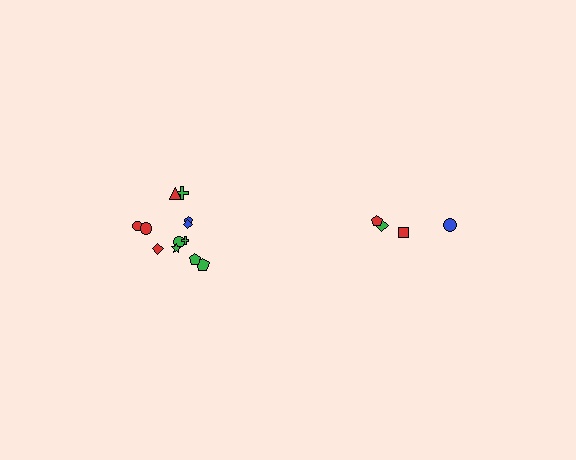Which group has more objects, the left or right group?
The left group.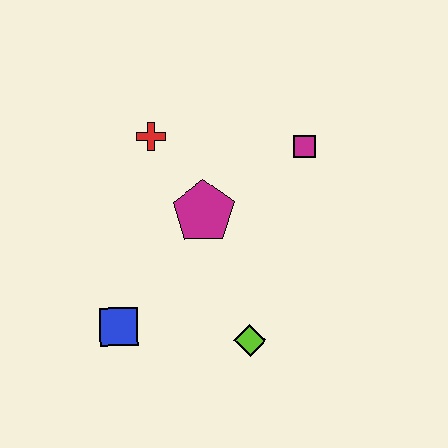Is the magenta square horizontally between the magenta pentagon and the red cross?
No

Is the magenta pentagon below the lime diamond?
No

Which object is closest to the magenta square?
The magenta pentagon is closest to the magenta square.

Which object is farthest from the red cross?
The lime diamond is farthest from the red cross.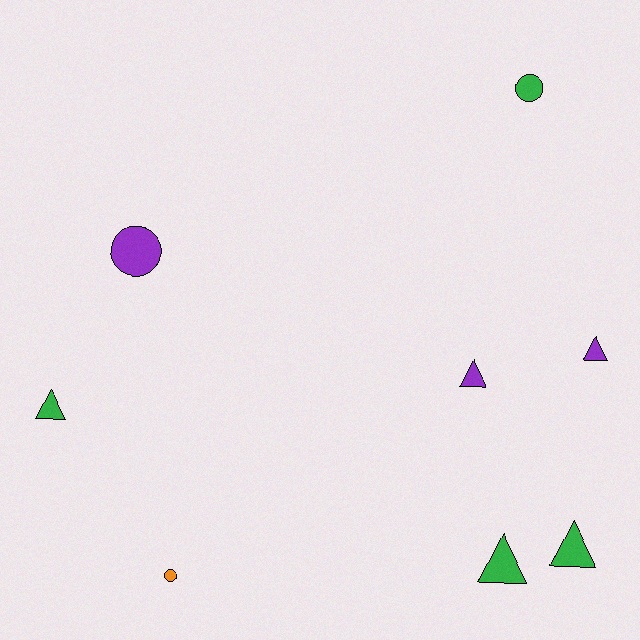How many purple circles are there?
There is 1 purple circle.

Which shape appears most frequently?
Triangle, with 5 objects.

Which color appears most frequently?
Green, with 4 objects.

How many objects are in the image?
There are 8 objects.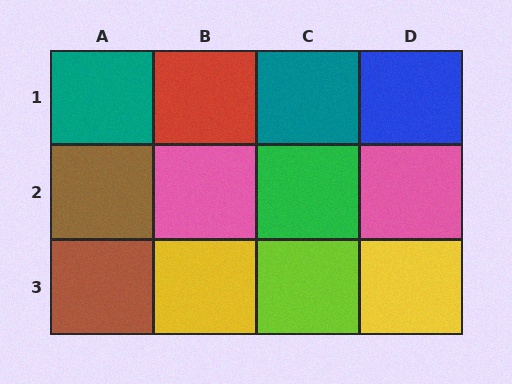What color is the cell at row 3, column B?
Yellow.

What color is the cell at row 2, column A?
Brown.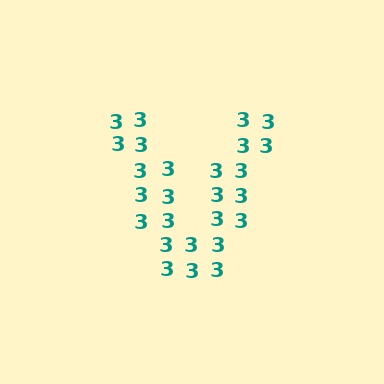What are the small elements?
The small elements are digit 3's.